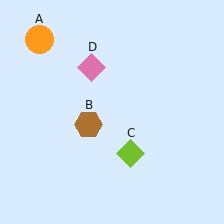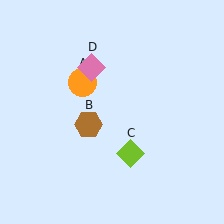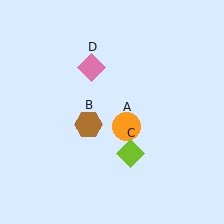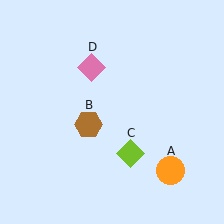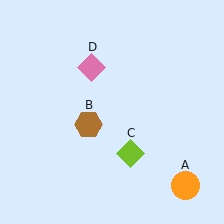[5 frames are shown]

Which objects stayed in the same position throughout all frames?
Brown hexagon (object B) and lime diamond (object C) and pink diamond (object D) remained stationary.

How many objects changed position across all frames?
1 object changed position: orange circle (object A).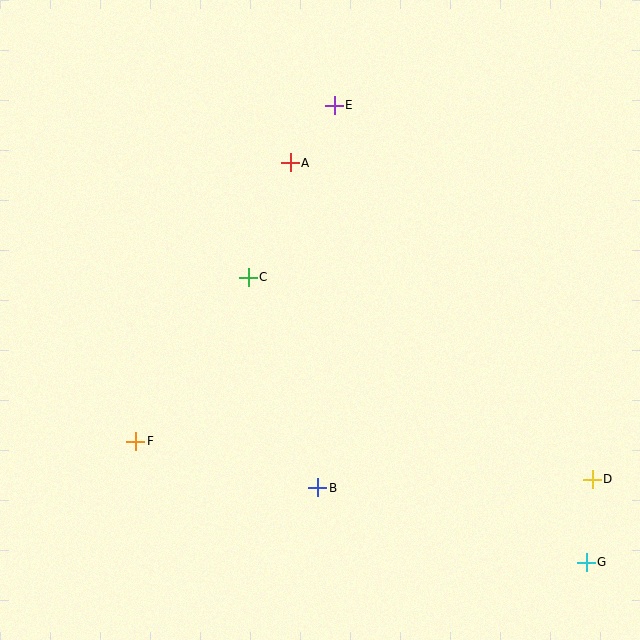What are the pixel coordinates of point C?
Point C is at (248, 277).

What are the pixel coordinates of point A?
Point A is at (290, 163).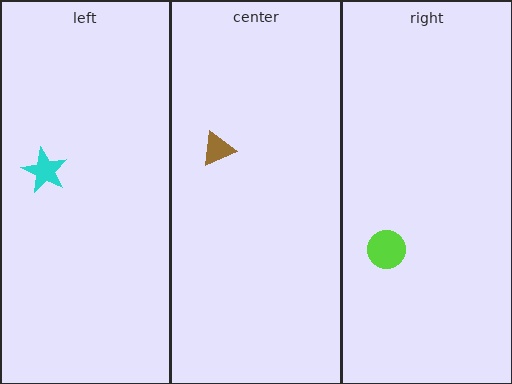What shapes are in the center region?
The brown triangle.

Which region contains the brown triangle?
The center region.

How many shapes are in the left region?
1.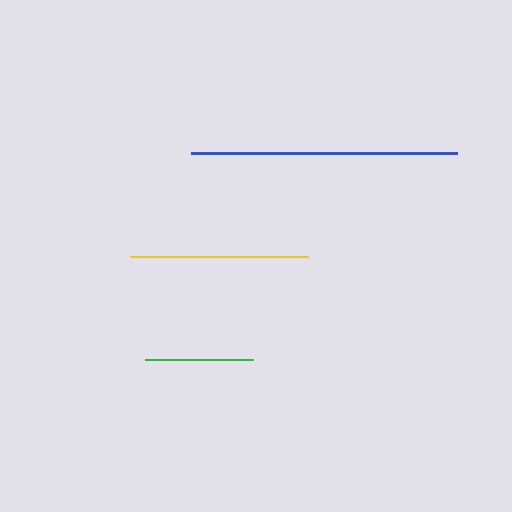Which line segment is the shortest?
The green line is the shortest at approximately 108 pixels.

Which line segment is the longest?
The blue line is the longest at approximately 266 pixels.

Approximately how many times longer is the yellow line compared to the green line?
The yellow line is approximately 1.6 times the length of the green line.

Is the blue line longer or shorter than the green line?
The blue line is longer than the green line.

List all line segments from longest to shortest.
From longest to shortest: blue, yellow, green.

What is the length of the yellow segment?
The yellow segment is approximately 177 pixels long.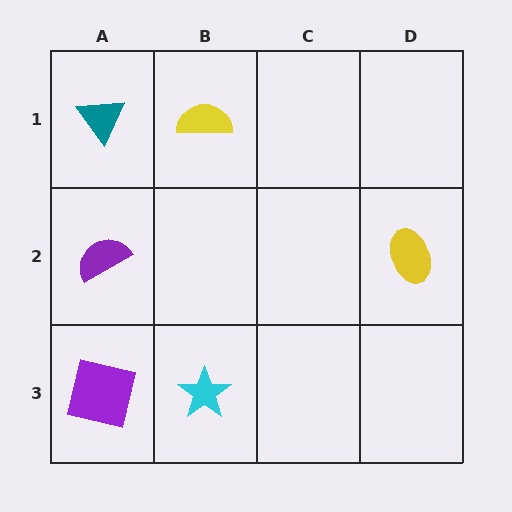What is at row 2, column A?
A purple semicircle.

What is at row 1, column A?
A teal triangle.